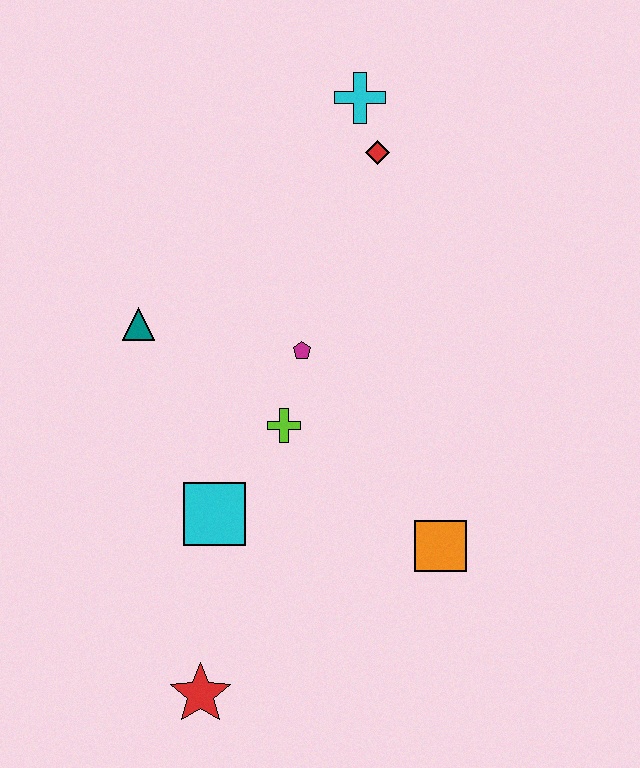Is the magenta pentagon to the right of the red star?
Yes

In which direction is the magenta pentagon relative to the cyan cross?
The magenta pentagon is below the cyan cross.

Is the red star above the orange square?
No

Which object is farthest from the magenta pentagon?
The red star is farthest from the magenta pentagon.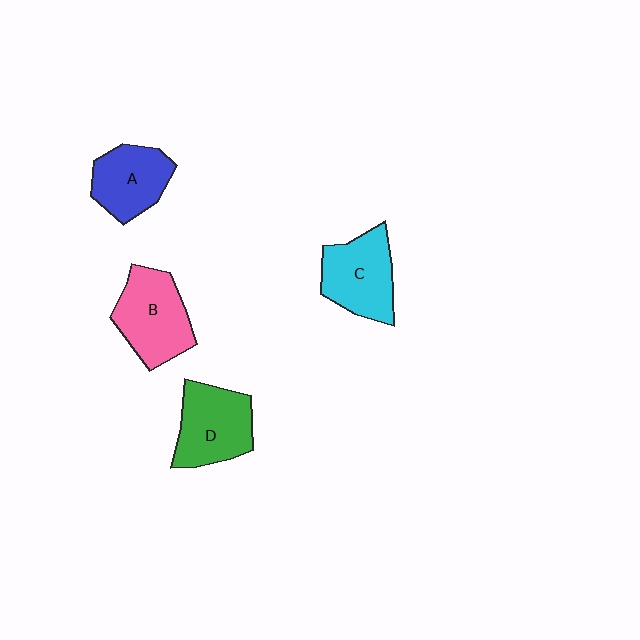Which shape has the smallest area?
Shape A (blue).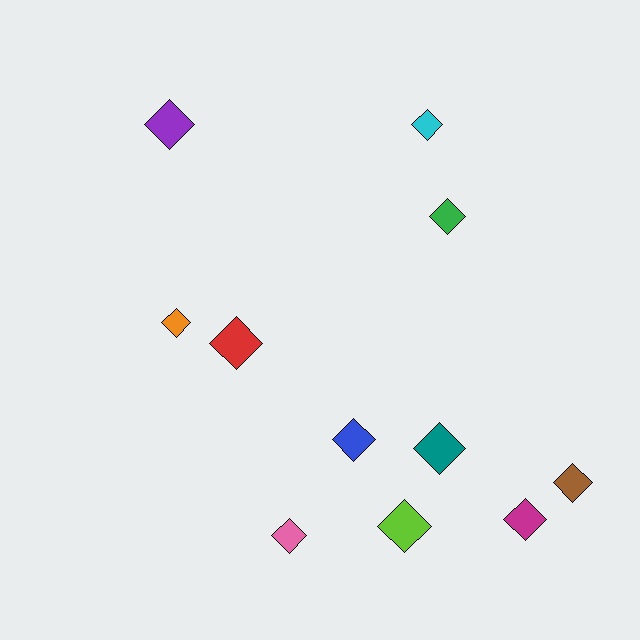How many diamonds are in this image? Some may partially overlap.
There are 11 diamonds.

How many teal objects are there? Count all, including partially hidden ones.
There is 1 teal object.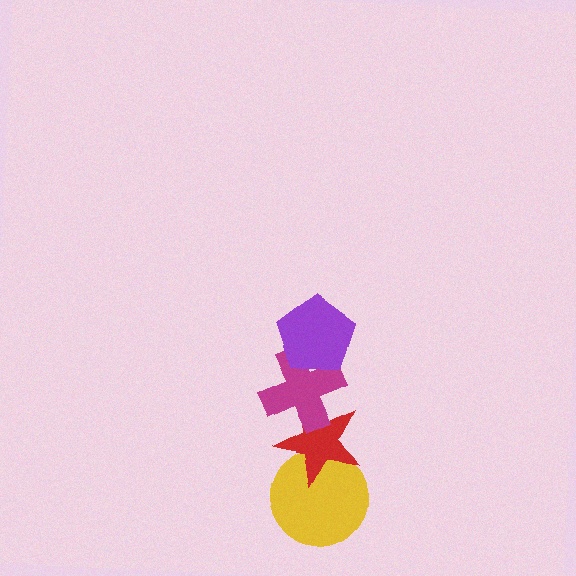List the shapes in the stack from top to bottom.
From top to bottom: the purple pentagon, the magenta cross, the red star, the yellow circle.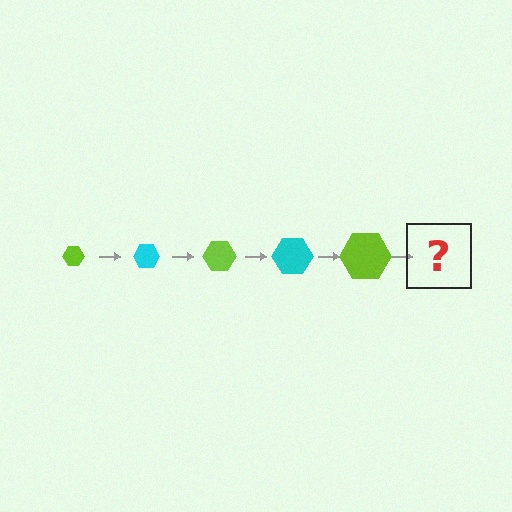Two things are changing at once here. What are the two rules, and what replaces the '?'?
The two rules are that the hexagon grows larger each step and the color cycles through lime and cyan. The '?' should be a cyan hexagon, larger than the previous one.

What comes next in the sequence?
The next element should be a cyan hexagon, larger than the previous one.